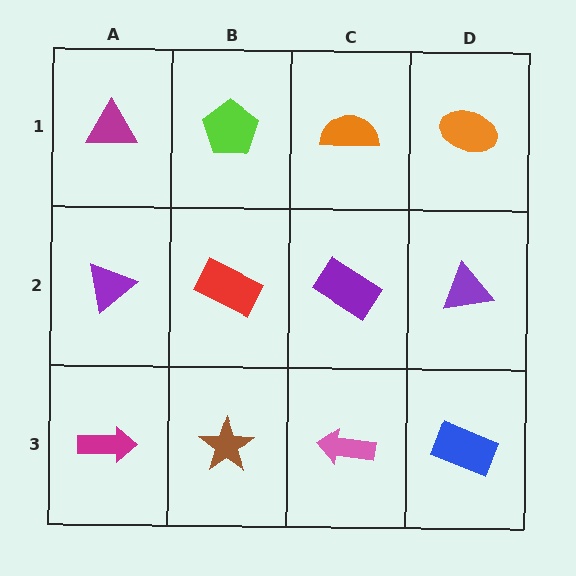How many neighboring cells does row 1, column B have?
3.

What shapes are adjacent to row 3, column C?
A purple rectangle (row 2, column C), a brown star (row 3, column B), a blue rectangle (row 3, column D).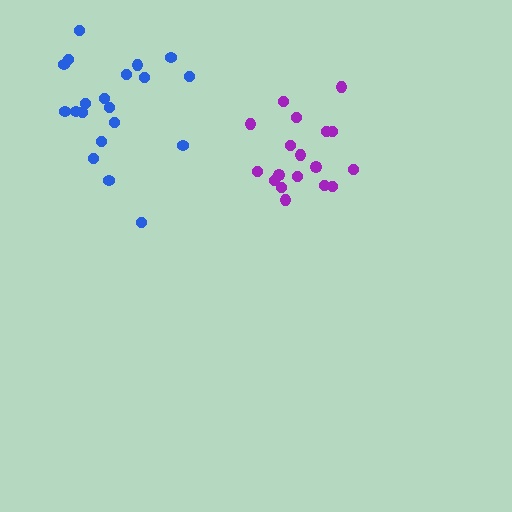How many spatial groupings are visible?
There are 2 spatial groupings.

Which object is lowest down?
The purple cluster is bottommost.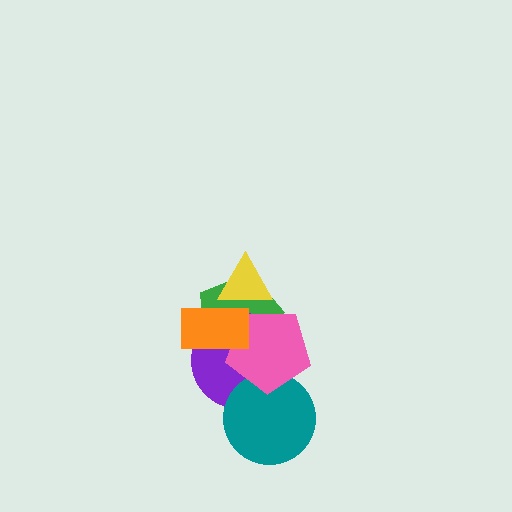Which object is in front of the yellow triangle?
The orange rectangle is in front of the yellow triangle.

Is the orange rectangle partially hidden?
No, no other shape covers it.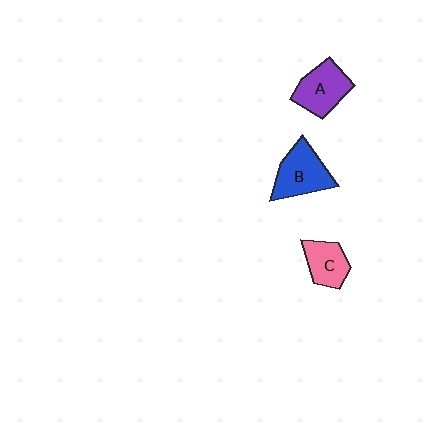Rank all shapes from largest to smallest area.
From largest to smallest: B (blue), A (purple), C (pink).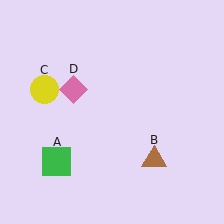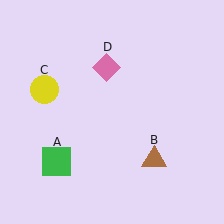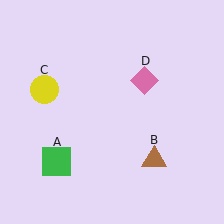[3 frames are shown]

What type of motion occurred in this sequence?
The pink diamond (object D) rotated clockwise around the center of the scene.